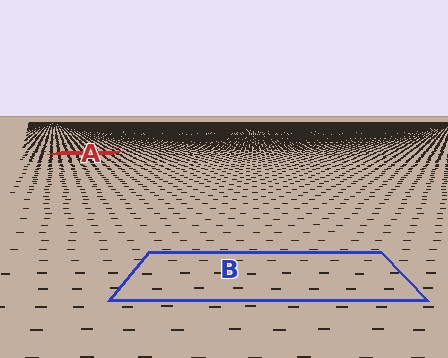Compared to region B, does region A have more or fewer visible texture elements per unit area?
Region A has more texture elements per unit area — they are packed more densely because it is farther away.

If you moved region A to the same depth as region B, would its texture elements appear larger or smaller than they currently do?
They would appear larger. At a closer depth, the same texture elements are projected at a bigger on-screen size.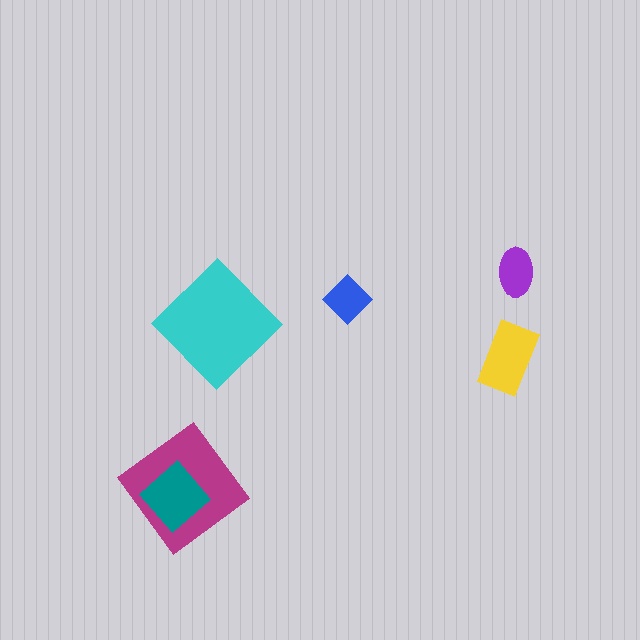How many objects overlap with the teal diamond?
1 object overlaps with the teal diamond.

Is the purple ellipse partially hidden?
No, no other shape covers it.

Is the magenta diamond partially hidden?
Yes, it is partially covered by another shape.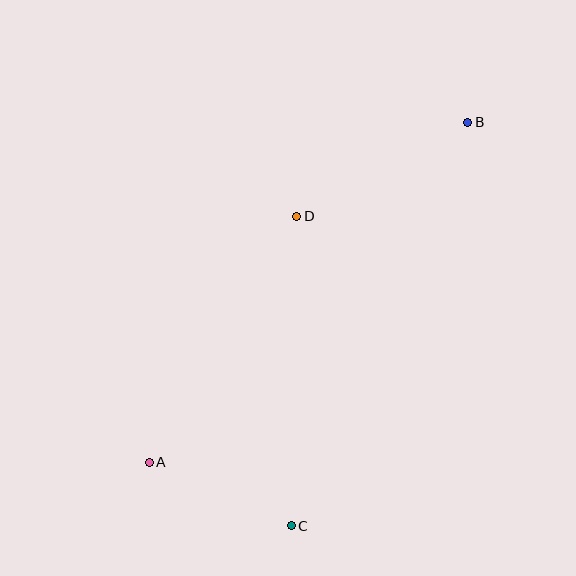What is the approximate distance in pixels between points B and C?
The distance between B and C is approximately 440 pixels.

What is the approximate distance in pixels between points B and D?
The distance between B and D is approximately 195 pixels.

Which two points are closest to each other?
Points A and C are closest to each other.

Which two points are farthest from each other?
Points A and B are farthest from each other.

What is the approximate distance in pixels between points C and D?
The distance between C and D is approximately 310 pixels.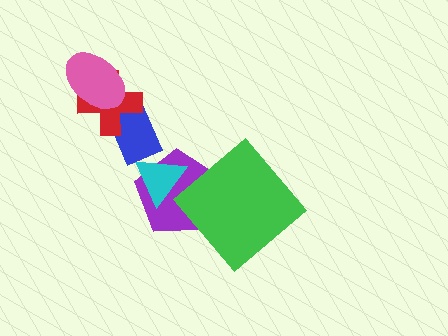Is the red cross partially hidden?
Yes, it is partially covered by another shape.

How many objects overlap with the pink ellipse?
1 object overlaps with the pink ellipse.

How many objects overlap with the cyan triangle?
1 object overlaps with the cyan triangle.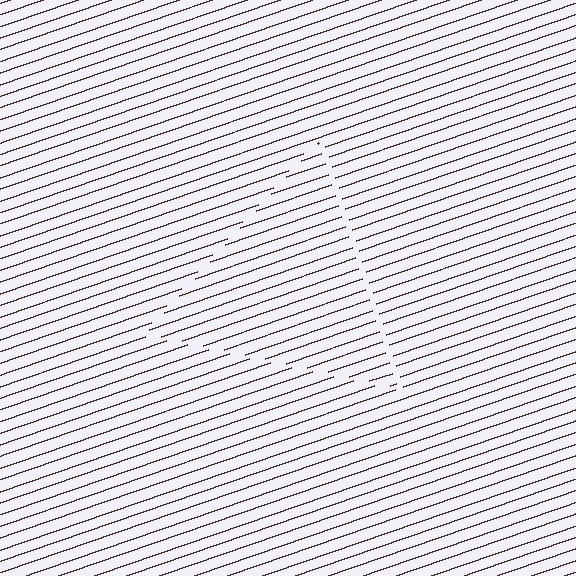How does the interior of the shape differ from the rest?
The interior of the shape contains the same grating, shifted by half a period — the contour is defined by the phase discontinuity where line-ends from the inner and outer gratings abut.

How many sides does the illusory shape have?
3 sides — the line-ends trace a triangle.